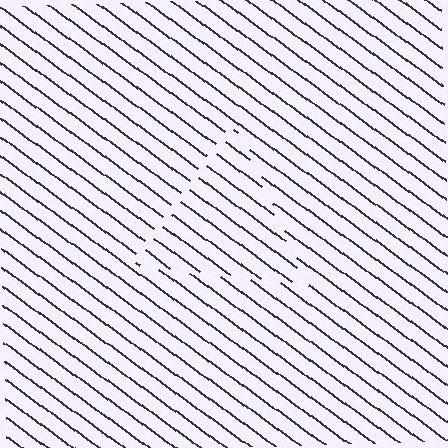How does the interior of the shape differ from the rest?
The interior of the shape contains the same grating, shifted by half a period — the contour is defined by the phase discontinuity where line-ends from the inner and outer gratings abut.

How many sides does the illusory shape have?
3 sides — the line-ends trace a triangle.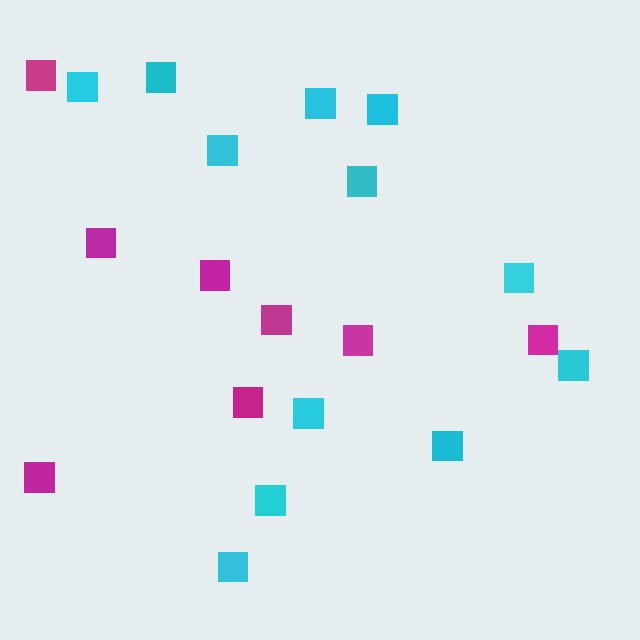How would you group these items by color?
There are 2 groups: one group of magenta squares (8) and one group of cyan squares (12).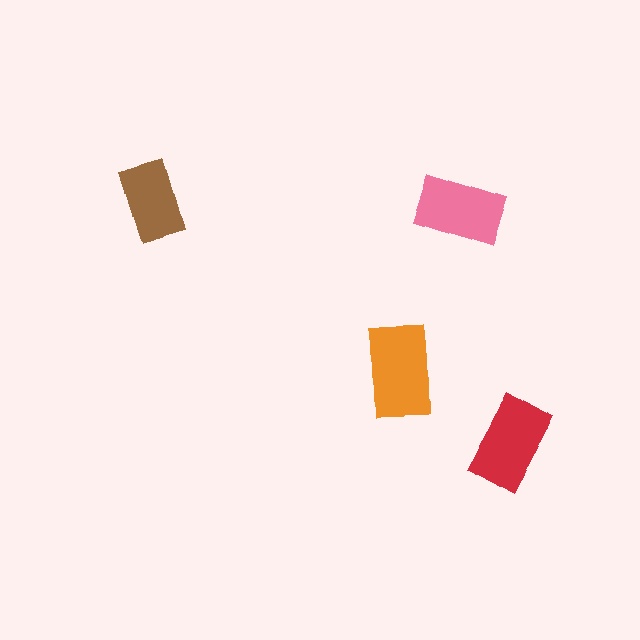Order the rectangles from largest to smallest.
the orange one, the red one, the pink one, the brown one.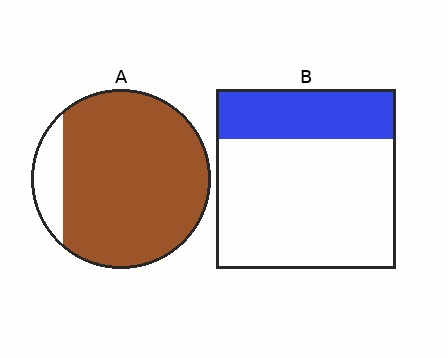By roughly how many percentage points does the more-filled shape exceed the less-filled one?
By roughly 60 percentage points (A over B).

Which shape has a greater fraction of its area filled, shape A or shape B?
Shape A.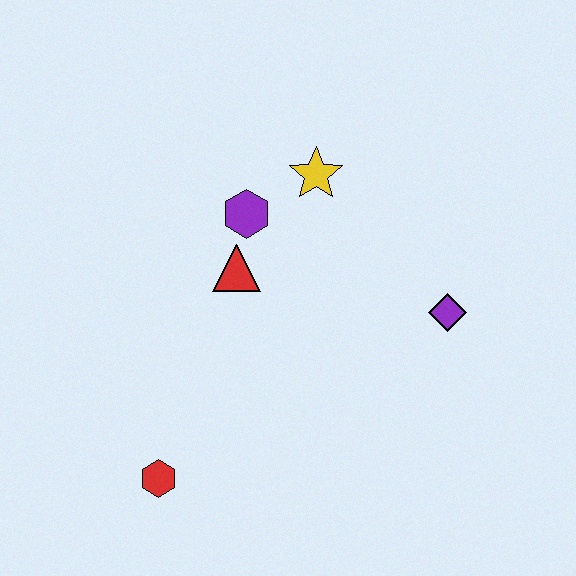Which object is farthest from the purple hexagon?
The red hexagon is farthest from the purple hexagon.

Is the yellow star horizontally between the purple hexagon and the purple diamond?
Yes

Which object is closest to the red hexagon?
The red triangle is closest to the red hexagon.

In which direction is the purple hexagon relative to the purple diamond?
The purple hexagon is to the left of the purple diamond.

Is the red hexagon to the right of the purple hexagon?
No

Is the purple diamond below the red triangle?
Yes